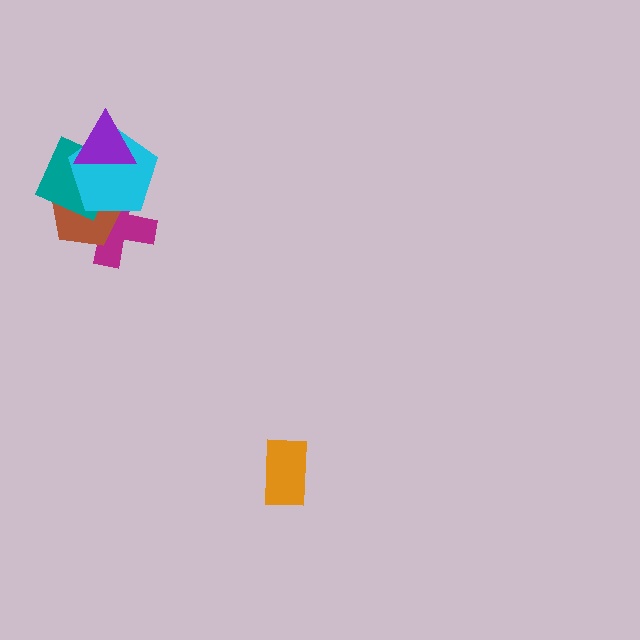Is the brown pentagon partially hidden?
Yes, it is partially covered by another shape.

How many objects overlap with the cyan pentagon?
4 objects overlap with the cyan pentagon.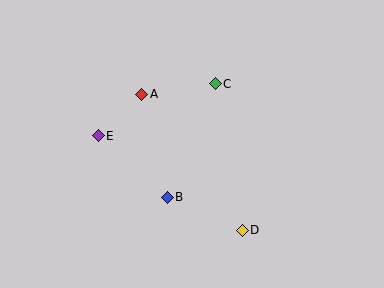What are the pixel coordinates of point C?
Point C is at (215, 84).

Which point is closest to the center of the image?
Point B at (167, 197) is closest to the center.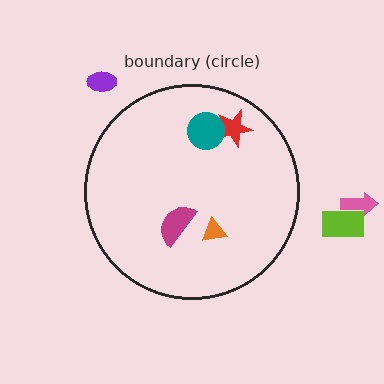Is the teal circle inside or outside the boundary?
Inside.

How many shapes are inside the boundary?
4 inside, 3 outside.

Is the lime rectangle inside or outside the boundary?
Outside.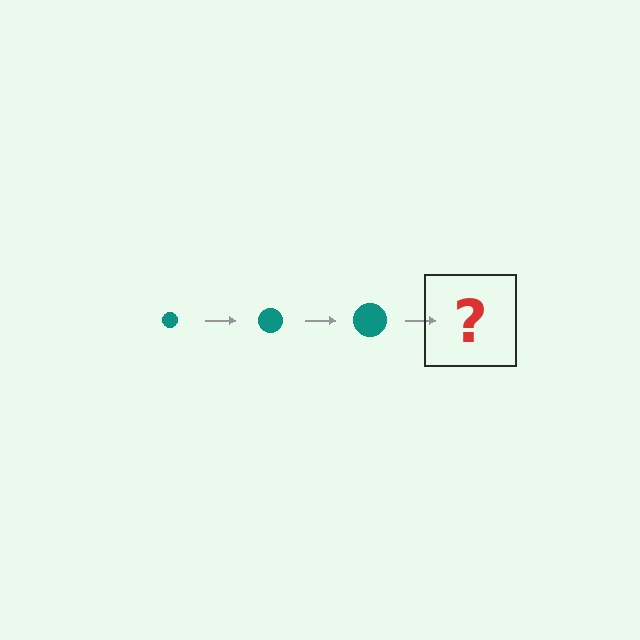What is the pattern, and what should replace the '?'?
The pattern is that the circle gets progressively larger each step. The '?' should be a teal circle, larger than the previous one.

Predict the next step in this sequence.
The next step is a teal circle, larger than the previous one.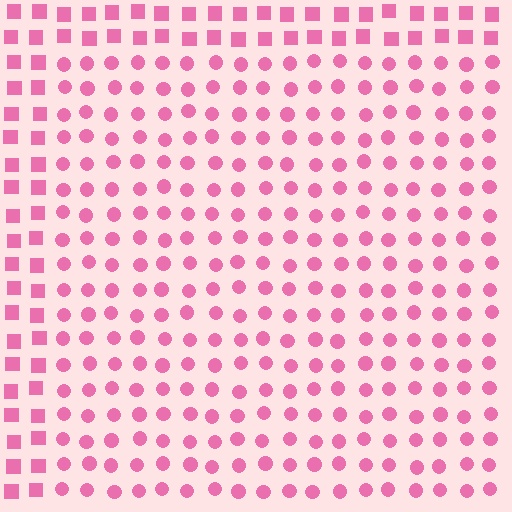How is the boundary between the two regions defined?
The boundary is defined by a change in element shape: circles inside vs. squares outside. All elements share the same color and spacing.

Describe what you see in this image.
The image is filled with small pink elements arranged in a uniform grid. A rectangle-shaped region contains circles, while the surrounding area contains squares. The boundary is defined purely by the change in element shape.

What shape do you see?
I see a rectangle.